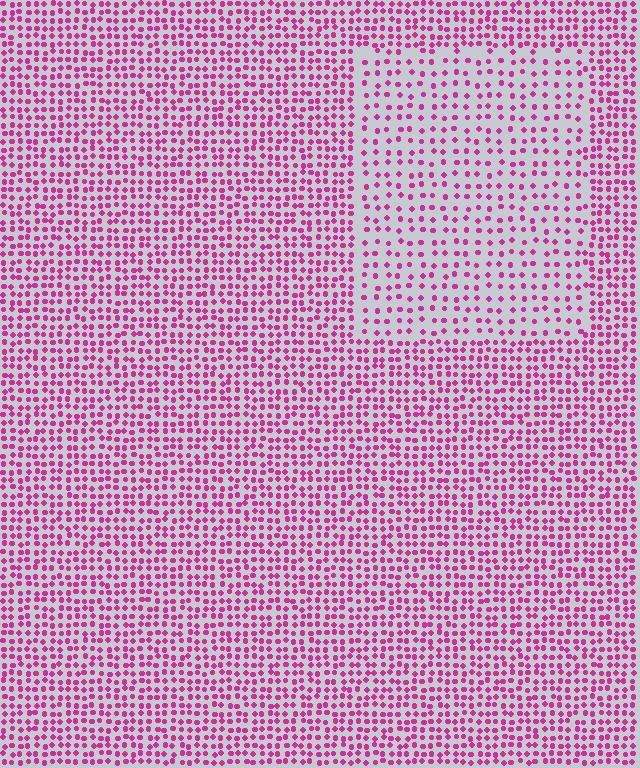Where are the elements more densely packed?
The elements are more densely packed outside the rectangle boundary.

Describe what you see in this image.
The image contains small magenta elements arranged at two different densities. A rectangle-shaped region is visible where the elements are less densely packed than the surrounding area.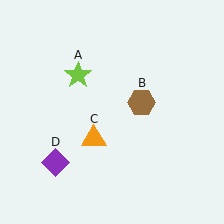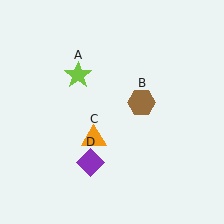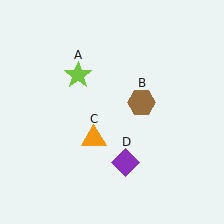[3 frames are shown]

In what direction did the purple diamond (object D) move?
The purple diamond (object D) moved right.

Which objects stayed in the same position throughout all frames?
Lime star (object A) and brown hexagon (object B) and orange triangle (object C) remained stationary.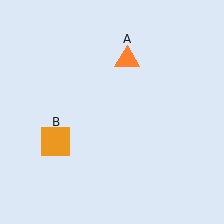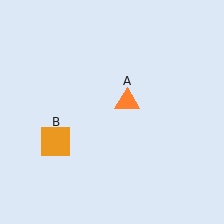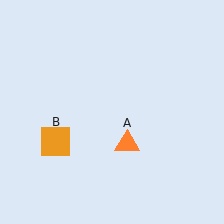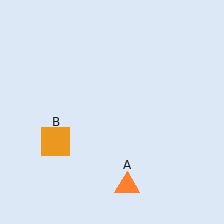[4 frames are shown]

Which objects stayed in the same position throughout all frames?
Orange square (object B) remained stationary.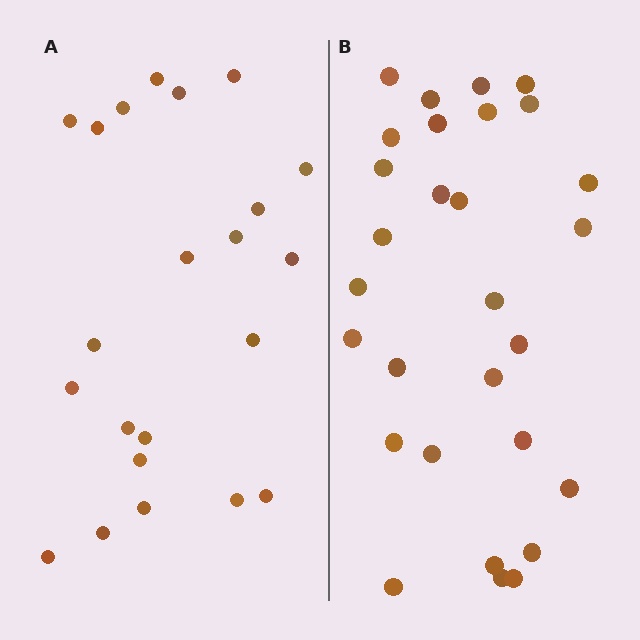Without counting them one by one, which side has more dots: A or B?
Region B (the right region) has more dots.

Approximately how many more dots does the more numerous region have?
Region B has roughly 8 or so more dots than region A.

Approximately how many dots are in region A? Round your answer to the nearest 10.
About 20 dots. (The exact count is 22, which rounds to 20.)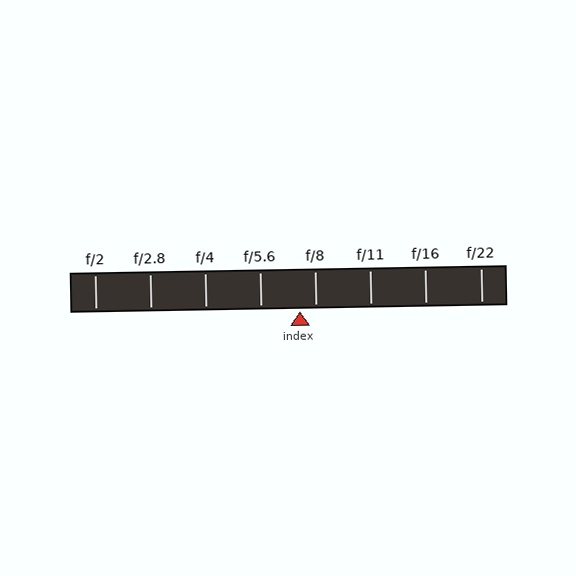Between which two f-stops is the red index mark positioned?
The index mark is between f/5.6 and f/8.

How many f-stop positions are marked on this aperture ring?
There are 8 f-stop positions marked.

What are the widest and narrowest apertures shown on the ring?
The widest aperture shown is f/2 and the narrowest is f/22.